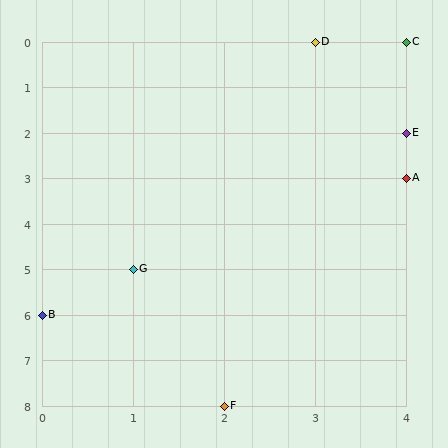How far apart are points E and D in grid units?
Points E and D are 1 column and 2 rows apart (about 2.2 grid units diagonally).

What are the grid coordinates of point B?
Point B is at grid coordinates (0, 6).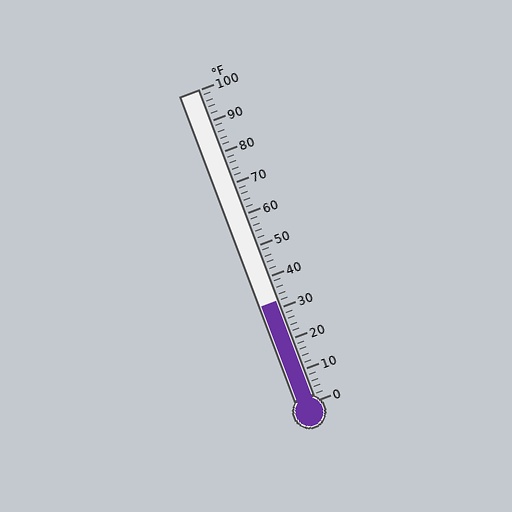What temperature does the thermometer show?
The thermometer shows approximately 32°F.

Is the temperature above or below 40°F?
The temperature is below 40°F.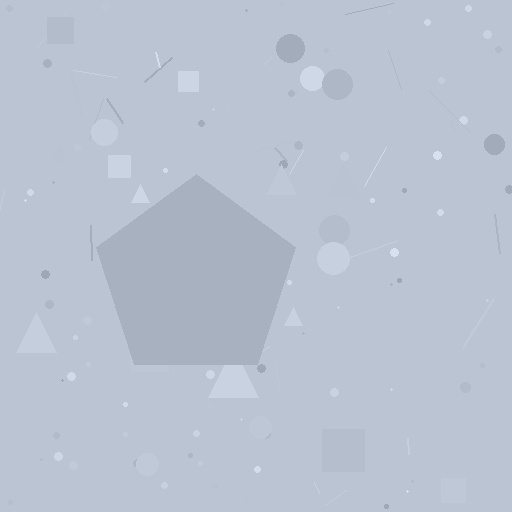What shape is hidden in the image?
A pentagon is hidden in the image.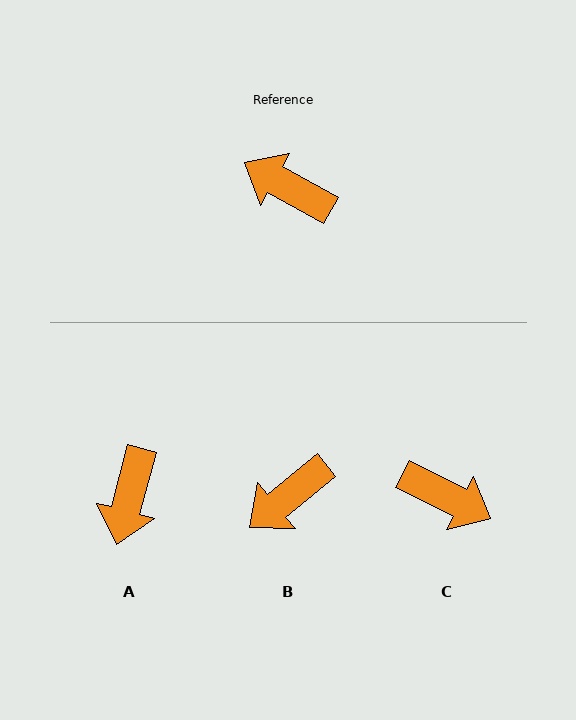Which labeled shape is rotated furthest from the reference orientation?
C, about 178 degrees away.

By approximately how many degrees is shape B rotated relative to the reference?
Approximately 68 degrees counter-clockwise.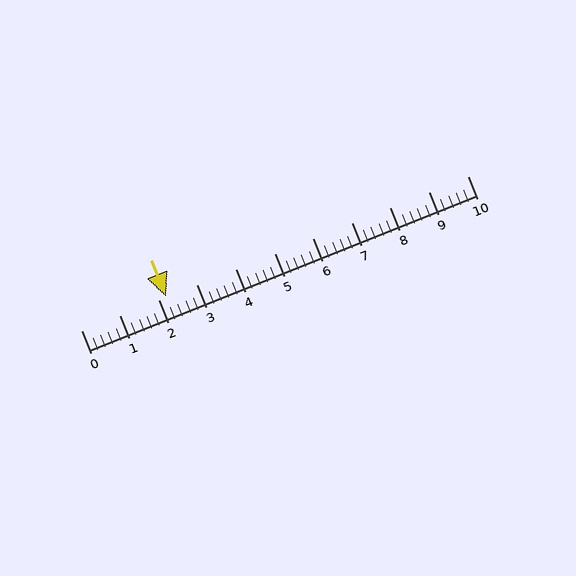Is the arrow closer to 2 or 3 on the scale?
The arrow is closer to 2.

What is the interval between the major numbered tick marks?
The major tick marks are spaced 1 units apart.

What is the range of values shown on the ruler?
The ruler shows values from 0 to 10.